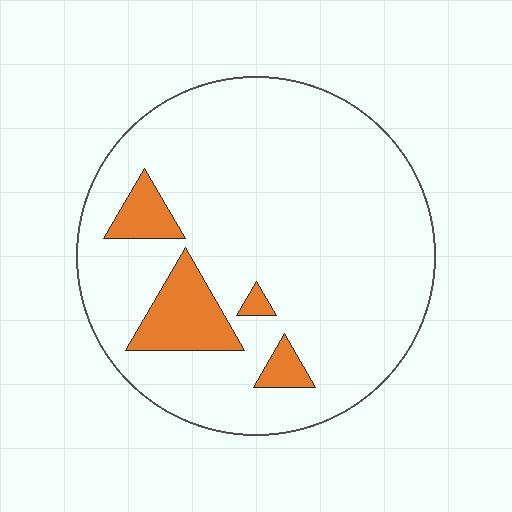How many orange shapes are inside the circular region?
4.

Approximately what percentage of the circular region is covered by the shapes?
Approximately 10%.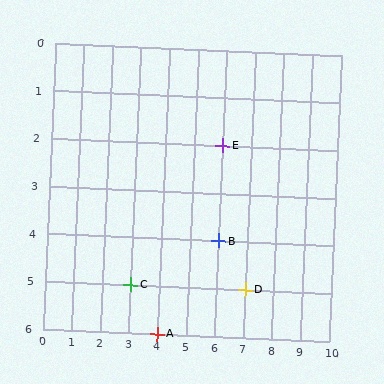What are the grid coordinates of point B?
Point B is at grid coordinates (6, 4).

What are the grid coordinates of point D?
Point D is at grid coordinates (7, 5).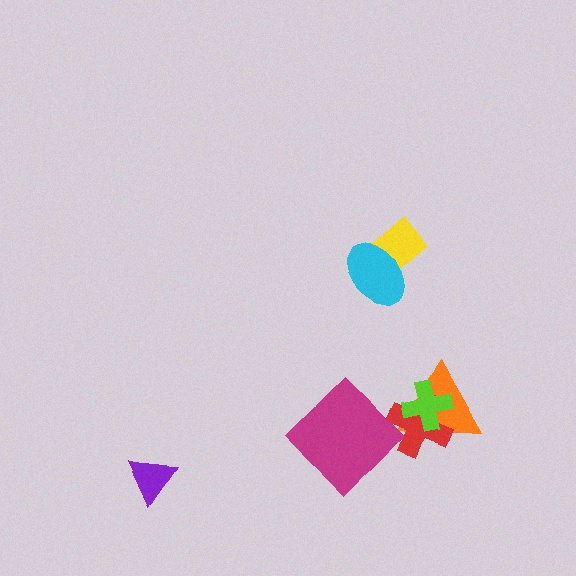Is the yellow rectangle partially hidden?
Yes, it is partially covered by another shape.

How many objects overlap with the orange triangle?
2 objects overlap with the orange triangle.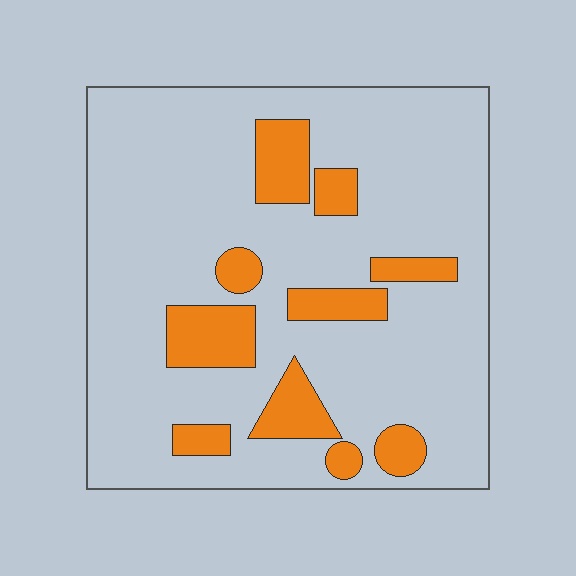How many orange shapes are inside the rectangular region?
10.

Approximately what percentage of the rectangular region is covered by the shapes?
Approximately 20%.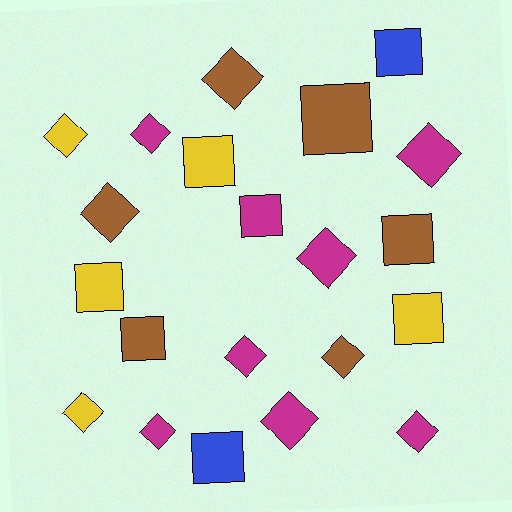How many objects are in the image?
There are 21 objects.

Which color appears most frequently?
Magenta, with 8 objects.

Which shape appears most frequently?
Diamond, with 12 objects.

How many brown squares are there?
There are 3 brown squares.